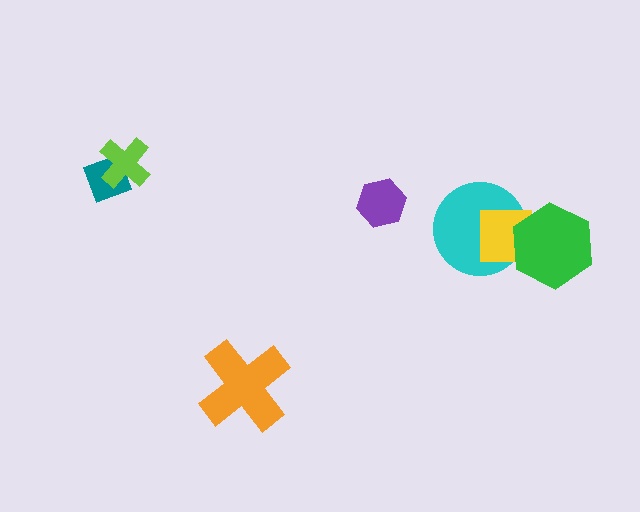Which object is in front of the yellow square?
The green hexagon is in front of the yellow square.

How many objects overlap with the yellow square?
2 objects overlap with the yellow square.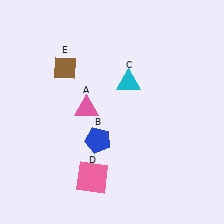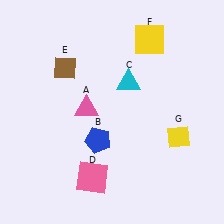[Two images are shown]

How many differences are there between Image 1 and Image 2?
There are 2 differences between the two images.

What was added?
A yellow square (F), a yellow diamond (G) were added in Image 2.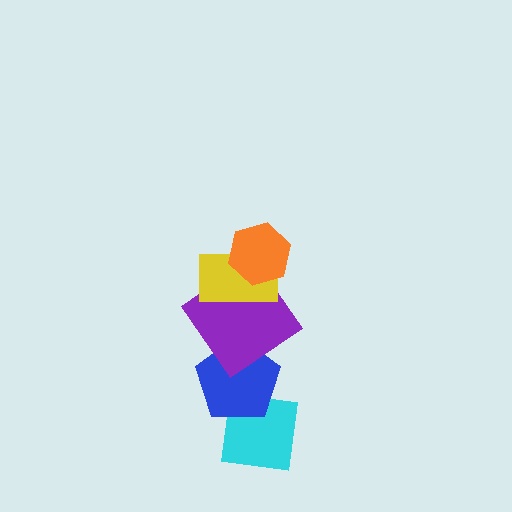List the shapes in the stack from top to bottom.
From top to bottom: the orange hexagon, the yellow rectangle, the purple diamond, the blue pentagon, the cyan square.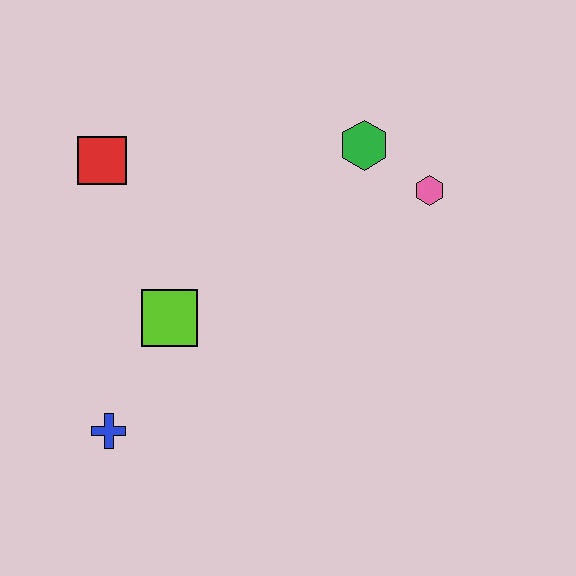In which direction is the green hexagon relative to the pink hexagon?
The green hexagon is to the left of the pink hexagon.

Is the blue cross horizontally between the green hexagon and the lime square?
No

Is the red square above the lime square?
Yes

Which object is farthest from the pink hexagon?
The blue cross is farthest from the pink hexagon.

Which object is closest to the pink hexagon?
The green hexagon is closest to the pink hexagon.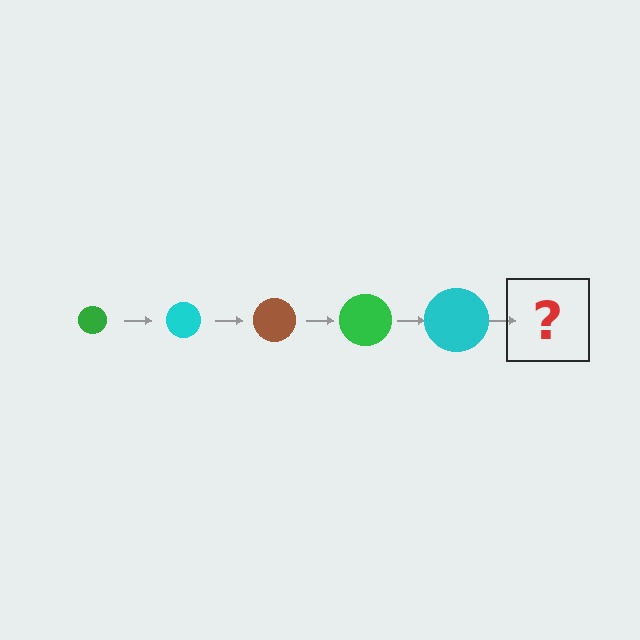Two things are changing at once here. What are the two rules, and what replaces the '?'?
The two rules are that the circle grows larger each step and the color cycles through green, cyan, and brown. The '?' should be a brown circle, larger than the previous one.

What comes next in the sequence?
The next element should be a brown circle, larger than the previous one.